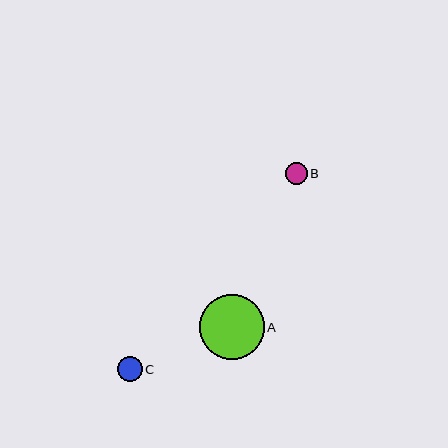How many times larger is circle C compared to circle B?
Circle C is approximately 1.1 times the size of circle B.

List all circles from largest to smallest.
From largest to smallest: A, C, B.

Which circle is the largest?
Circle A is the largest with a size of approximately 65 pixels.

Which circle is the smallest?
Circle B is the smallest with a size of approximately 22 pixels.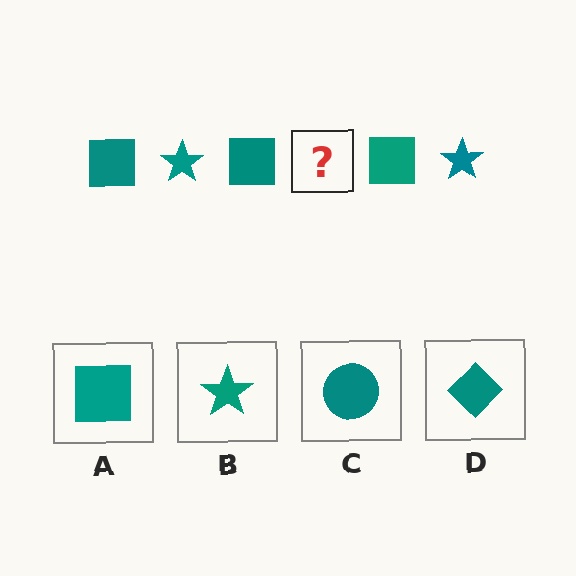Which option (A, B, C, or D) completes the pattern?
B.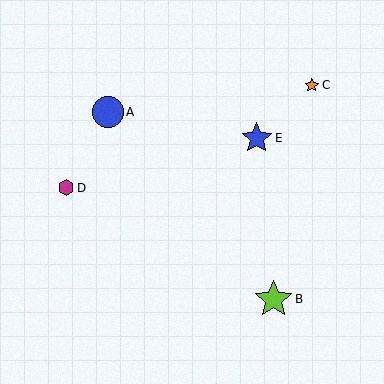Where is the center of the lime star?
The center of the lime star is at (274, 299).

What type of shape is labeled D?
Shape D is a magenta hexagon.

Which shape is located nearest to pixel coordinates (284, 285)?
The lime star (labeled B) at (274, 299) is nearest to that location.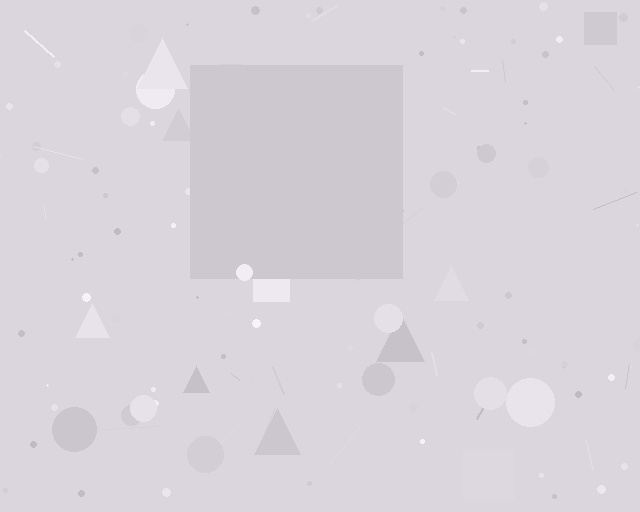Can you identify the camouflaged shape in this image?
The camouflaged shape is a square.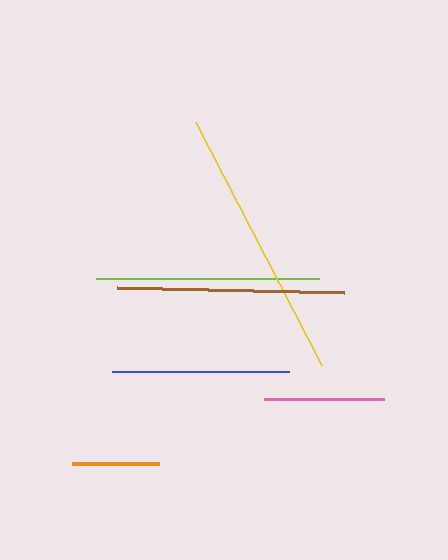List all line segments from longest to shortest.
From longest to shortest: yellow, brown, lime, blue, pink, orange.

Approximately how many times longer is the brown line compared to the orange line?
The brown line is approximately 2.6 times the length of the orange line.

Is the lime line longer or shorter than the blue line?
The lime line is longer than the blue line.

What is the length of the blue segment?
The blue segment is approximately 177 pixels long.